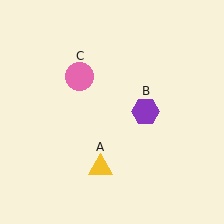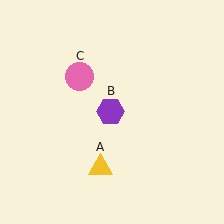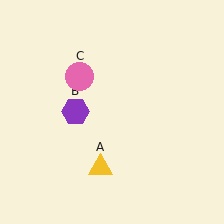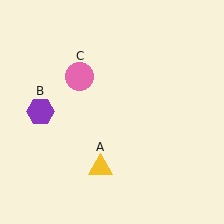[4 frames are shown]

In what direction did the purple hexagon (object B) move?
The purple hexagon (object B) moved left.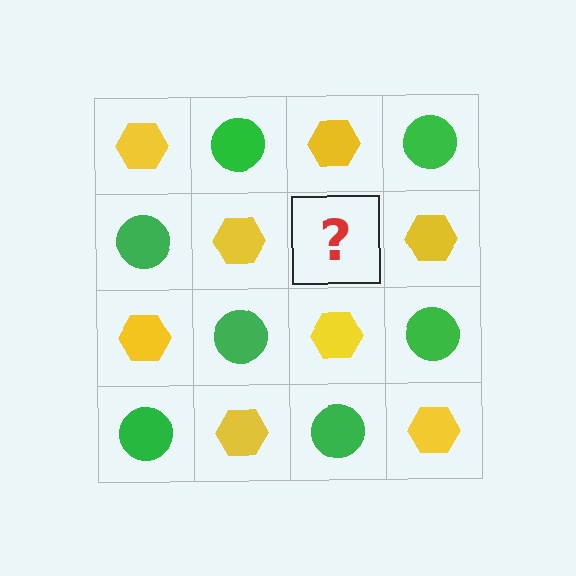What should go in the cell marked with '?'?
The missing cell should contain a green circle.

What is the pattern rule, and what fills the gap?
The rule is that it alternates yellow hexagon and green circle in a checkerboard pattern. The gap should be filled with a green circle.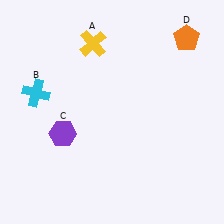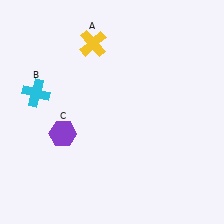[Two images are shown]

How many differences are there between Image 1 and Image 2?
There is 1 difference between the two images.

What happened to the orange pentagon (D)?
The orange pentagon (D) was removed in Image 2. It was in the top-right area of Image 1.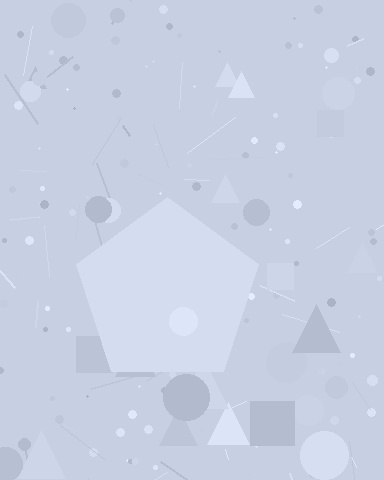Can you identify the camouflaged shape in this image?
The camouflaged shape is a pentagon.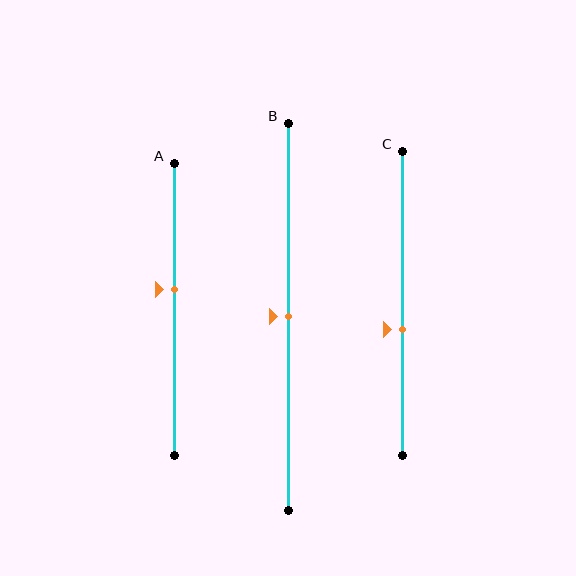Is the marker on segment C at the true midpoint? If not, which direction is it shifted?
No, the marker on segment C is shifted downward by about 9% of the segment length.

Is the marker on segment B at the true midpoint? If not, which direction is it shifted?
Yes, the marker on segment B is at the true midpoint.